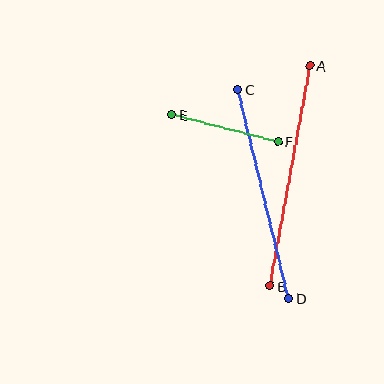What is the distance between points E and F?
The distance is approximately 109 pixels.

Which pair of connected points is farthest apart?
Points A and B are farthest apart.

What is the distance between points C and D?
The distance is approximately 215 pixels.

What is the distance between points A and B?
The distance is approximately 224 pixels.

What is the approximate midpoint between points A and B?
The midpoint is at approximately (290, 176) pixels.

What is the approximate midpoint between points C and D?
The midpoint is at approximately (263, 194) pixels.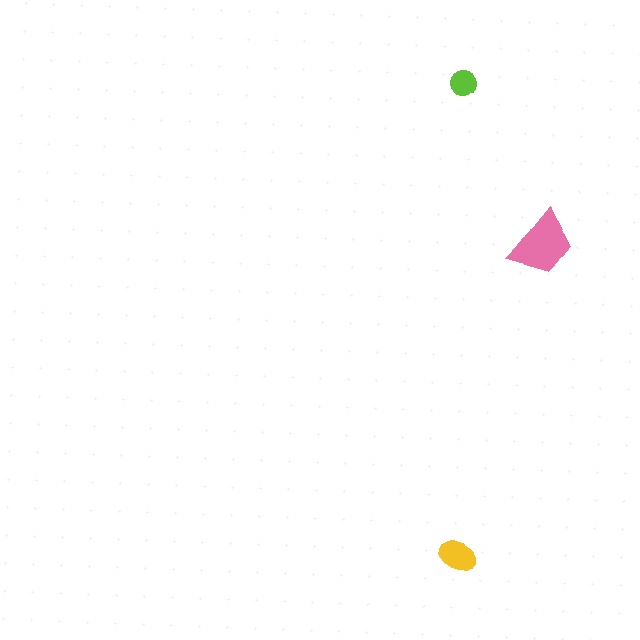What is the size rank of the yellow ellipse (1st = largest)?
2nd.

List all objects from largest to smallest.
The pink trapezoid, the yellow ellipse, the lime circle.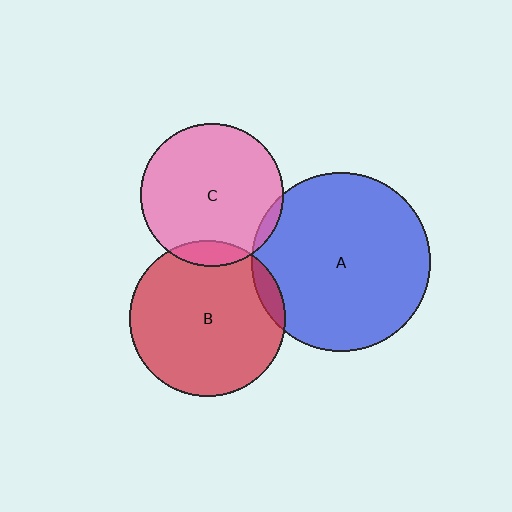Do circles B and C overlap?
Yes.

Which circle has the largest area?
Circle A (blue).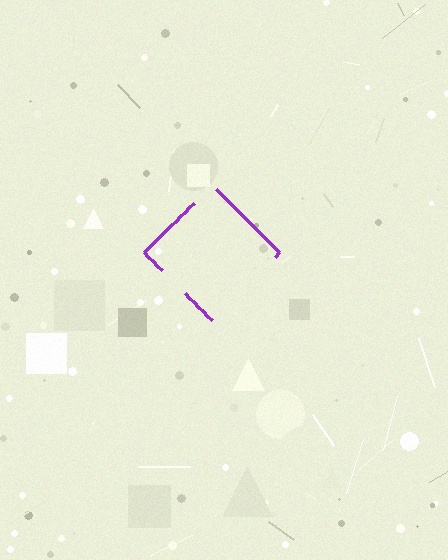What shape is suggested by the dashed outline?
The dashed outline suggests a diamond.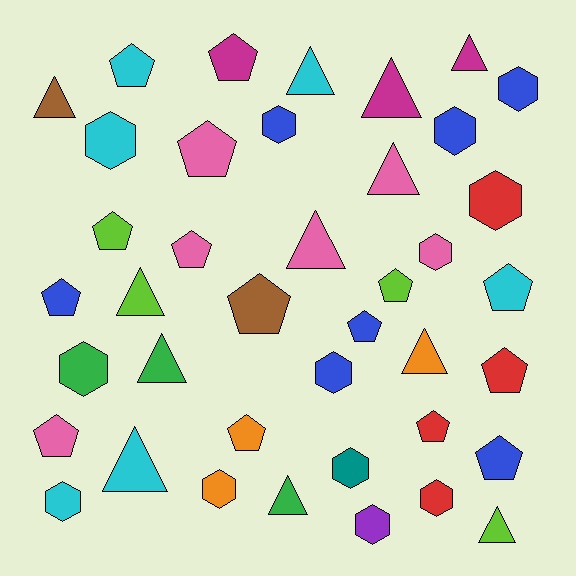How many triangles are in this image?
There are 12 triangles.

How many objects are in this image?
There are 40 objects.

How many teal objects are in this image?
There is 1 teal object.